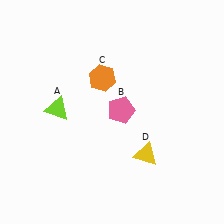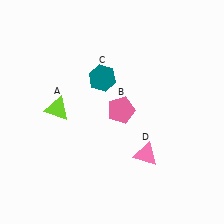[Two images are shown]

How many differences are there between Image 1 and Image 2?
There are 2 differences between the two images.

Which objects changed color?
C changed from orange to teal. D changed from yellow to pink.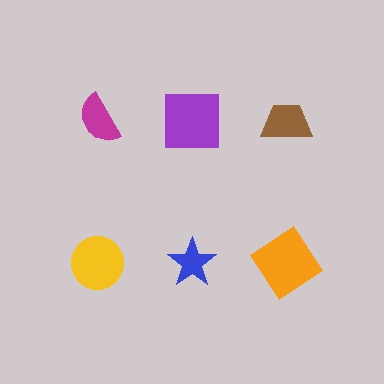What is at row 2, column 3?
An orange diamond.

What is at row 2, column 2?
A blue star.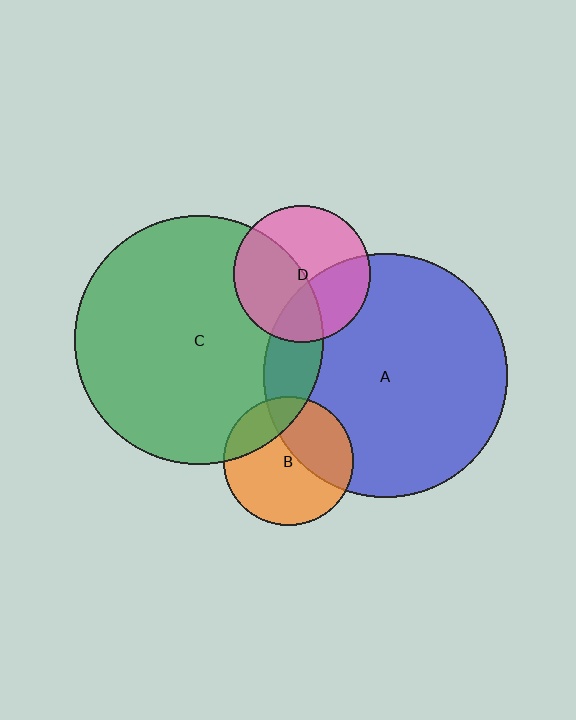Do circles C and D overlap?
Yes.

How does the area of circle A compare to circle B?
Approximately 3.5 times.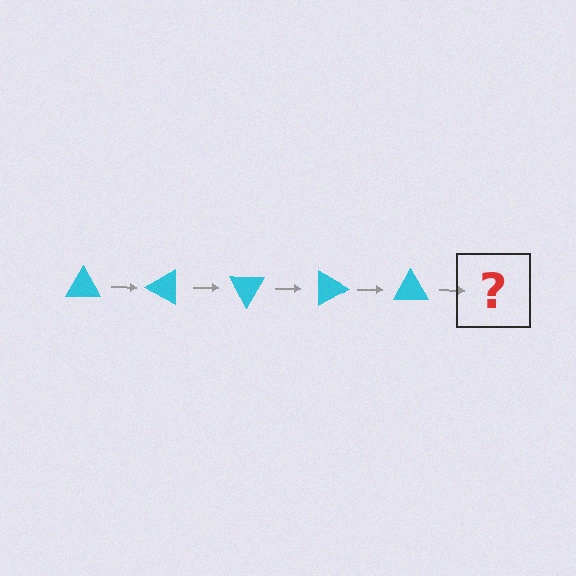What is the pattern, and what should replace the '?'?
The pattern is that the triangle rotates 30 degrees each step. The '?' should be a cyan triangle rotated 150 degrees.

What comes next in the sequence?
The next element should be a cyan triangle rotated 150 degrees.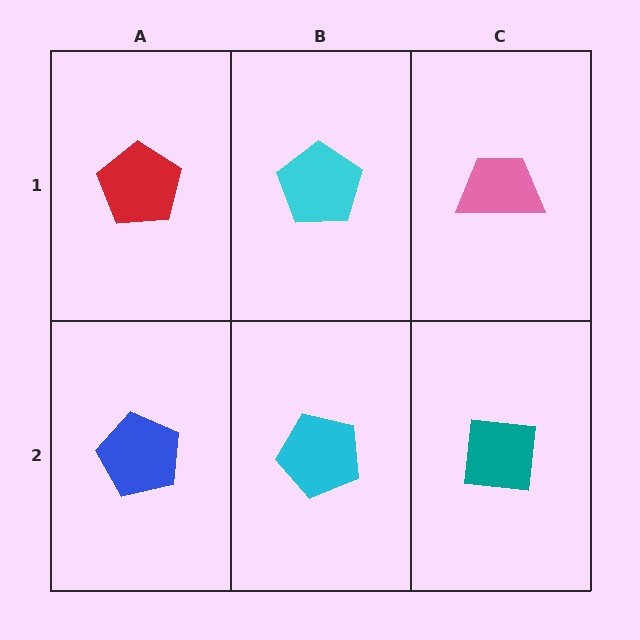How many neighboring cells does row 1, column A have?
2.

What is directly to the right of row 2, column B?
A teal square.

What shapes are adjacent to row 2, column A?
A red pentagon (row 1, column A), a cyan pentagon (row 2, column B).